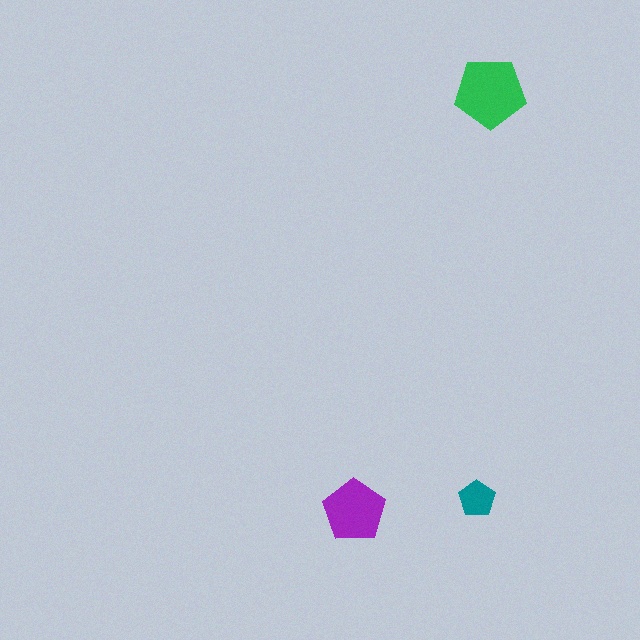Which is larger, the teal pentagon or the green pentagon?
The green one.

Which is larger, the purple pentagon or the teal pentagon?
The purple one.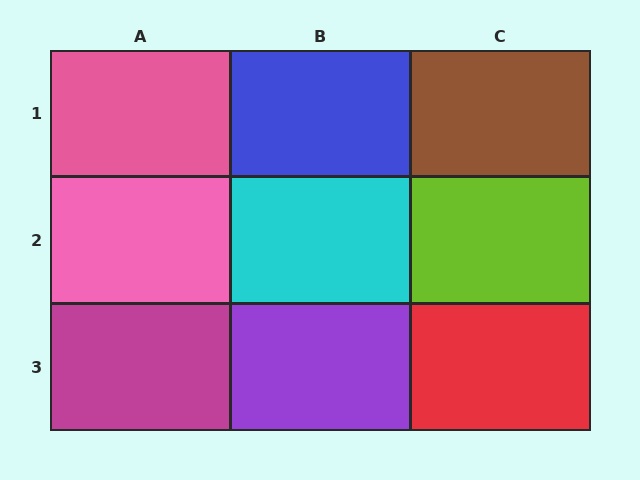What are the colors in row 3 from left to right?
Magenta, purple, red.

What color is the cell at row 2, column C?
Lime.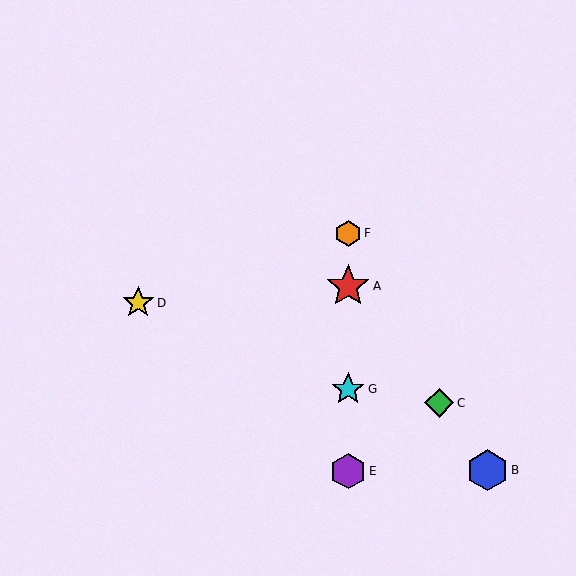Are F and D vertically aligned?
No, F is at x≈348 and D is at x≈138.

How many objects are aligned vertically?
4 objects (A, E, F, G) are aligned vertically.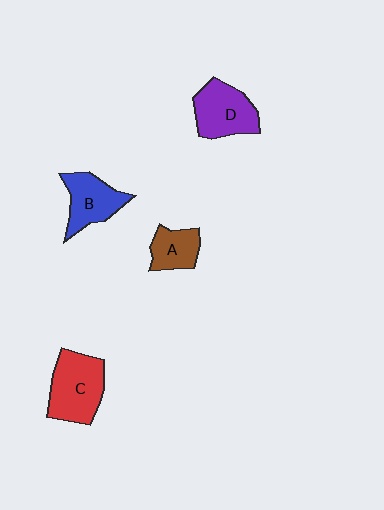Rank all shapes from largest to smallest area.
From largest to smallest: C (red), D (purple), B (blue), A (brown).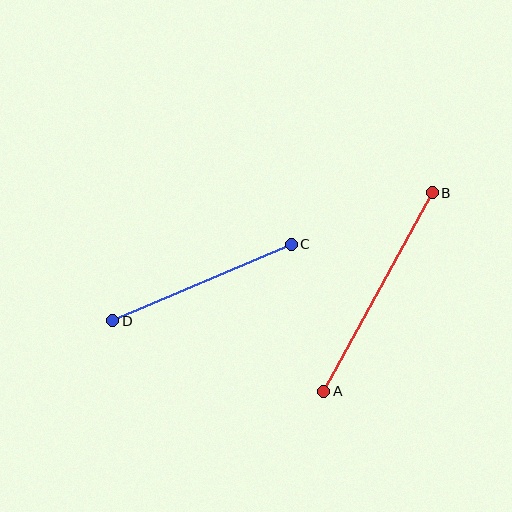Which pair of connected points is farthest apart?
Points A and B are farthest apart.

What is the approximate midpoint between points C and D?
The midpoint is at approximately (202, 282) pixels.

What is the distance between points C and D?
The distance is approximately 194 pixels.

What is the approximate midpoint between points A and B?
The midpoint is at approximately (378, 292) pixels.